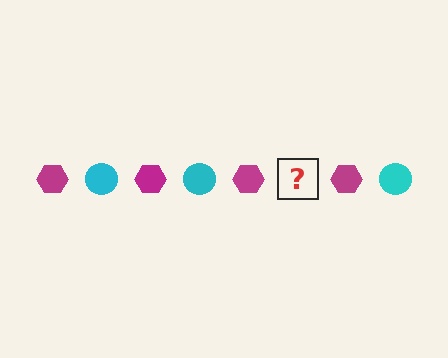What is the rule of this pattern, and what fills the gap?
The rule is that the pattern alternates between magenta hexagon and cyan circle. The gap should be filled with a cyan circle.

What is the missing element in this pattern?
The missing element is a cyan circle.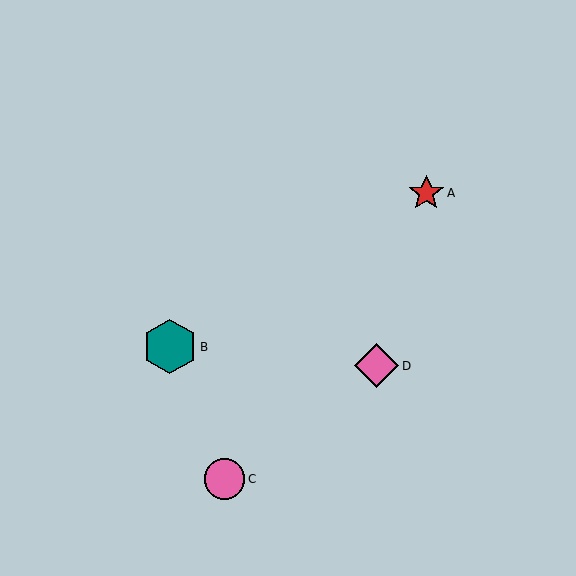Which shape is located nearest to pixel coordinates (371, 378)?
The pink diamond (labeled D) at (377, 366) is nearest to that location.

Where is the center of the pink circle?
The center of the pink circle is at (224, 479).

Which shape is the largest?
The teal hexagon (labeled B) is the largest.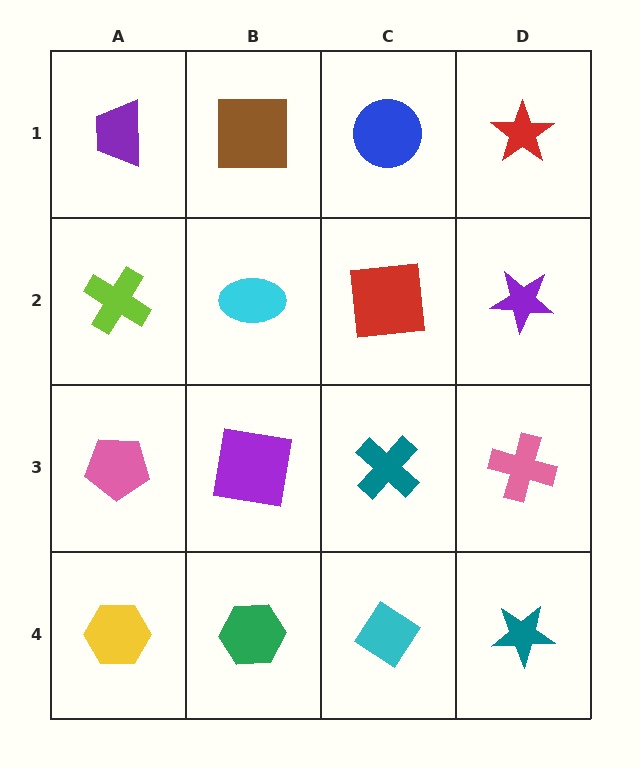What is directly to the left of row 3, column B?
A pink pentagon.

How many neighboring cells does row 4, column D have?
2.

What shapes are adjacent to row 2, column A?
A purple trapezoid (row 1, column A), a pink pentagon (row 3, column A), a cyan ellipse (row 2, column B).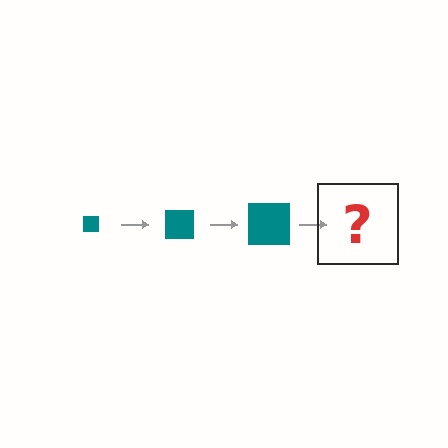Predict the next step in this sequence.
The next step is a teal square, larger than the previous one.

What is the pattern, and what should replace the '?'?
The pattern is that the square gets progressively larger each step. The '?' should be a teal square, larger than the previous one.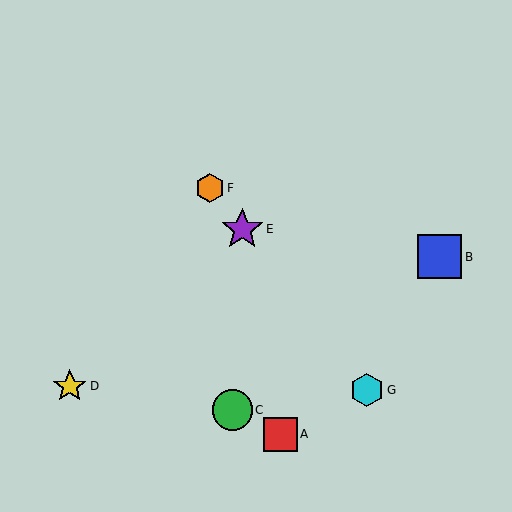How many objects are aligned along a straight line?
3 objects (E, F, G) are aligned along a straight line.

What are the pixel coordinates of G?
Object G is at (367, 390).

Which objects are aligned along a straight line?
Objects E, F, G are aligned along a straight line.